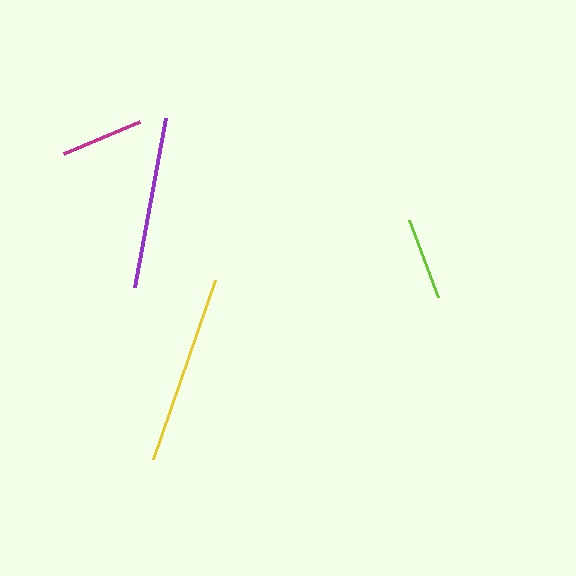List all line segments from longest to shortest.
From longest to shortest: yellow, purple, magenta, lime.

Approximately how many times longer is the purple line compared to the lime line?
The purple line is approximately 2.1 times the length of the lime line.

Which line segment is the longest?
The yellow line is the longest at approximately 189 pixels.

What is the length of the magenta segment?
The magenta segment is approximately 83 pixels long.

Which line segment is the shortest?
The lime line is the shortest at approximately 82 pixels.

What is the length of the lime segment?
The lime segment is approximately 82 pixels long.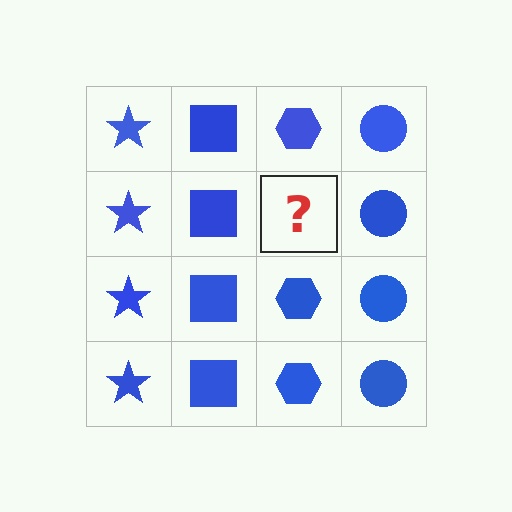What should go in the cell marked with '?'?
The missing cell should contain a blue hexagon.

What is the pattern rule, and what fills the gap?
The rule is that each column has a consistent shape. The gap should be filled with a blue hexagon.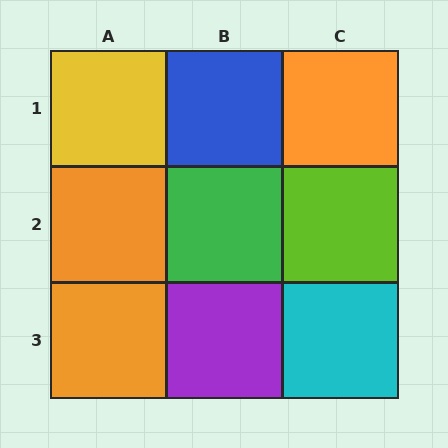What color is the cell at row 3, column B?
Purple.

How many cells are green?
1 cell is green.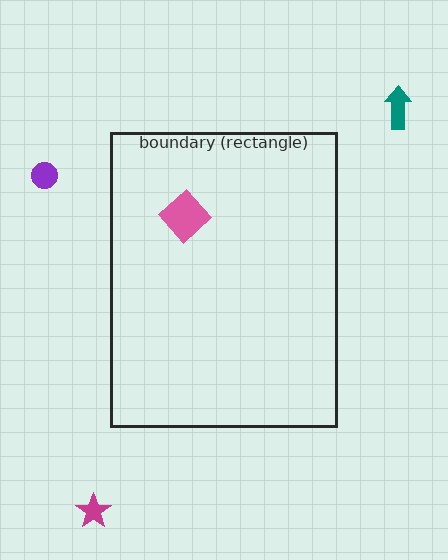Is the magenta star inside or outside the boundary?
Outside.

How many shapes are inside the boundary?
1 inside, 3 outside.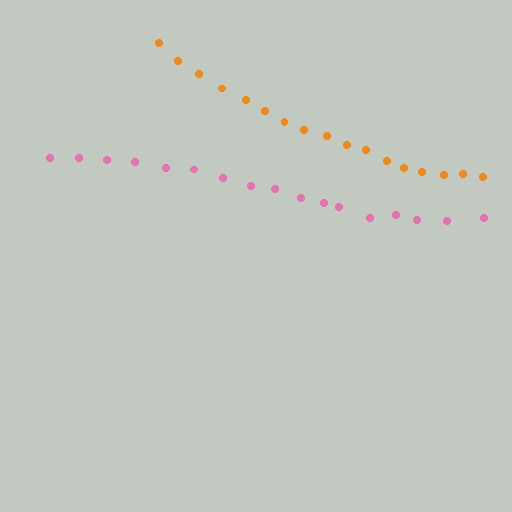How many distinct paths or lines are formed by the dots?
There are 2 distinct paths.